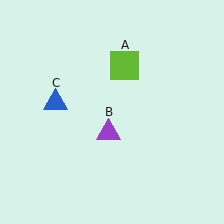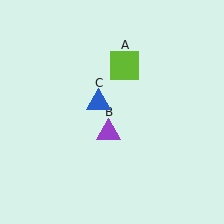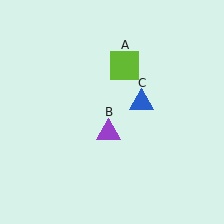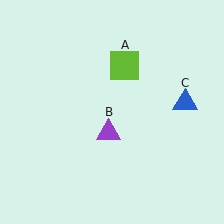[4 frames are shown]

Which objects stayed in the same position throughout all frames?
Lime square (object A) and purple triangle (object B) remained stationary.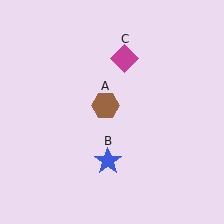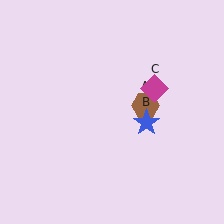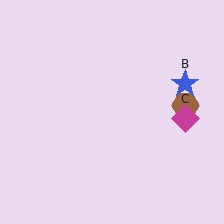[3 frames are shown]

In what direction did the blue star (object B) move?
The blue star (object B) moved up and to the right.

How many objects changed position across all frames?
3 objects changed position: brown hexagon (object A), blue star (object B), magenta diamond (object C).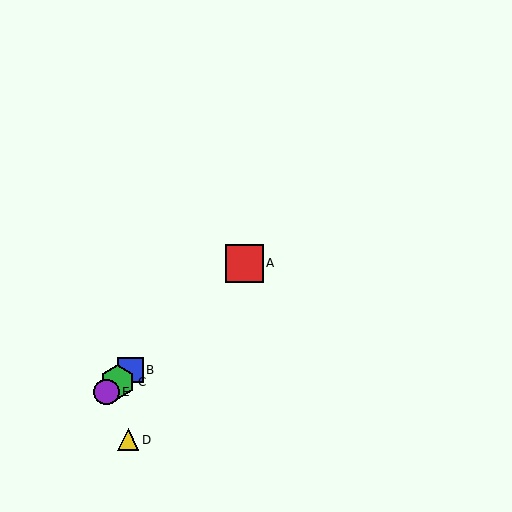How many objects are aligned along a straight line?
4 objects (A, B, C, E) are aligned along a straight line.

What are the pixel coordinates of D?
Object D is at (128, 440).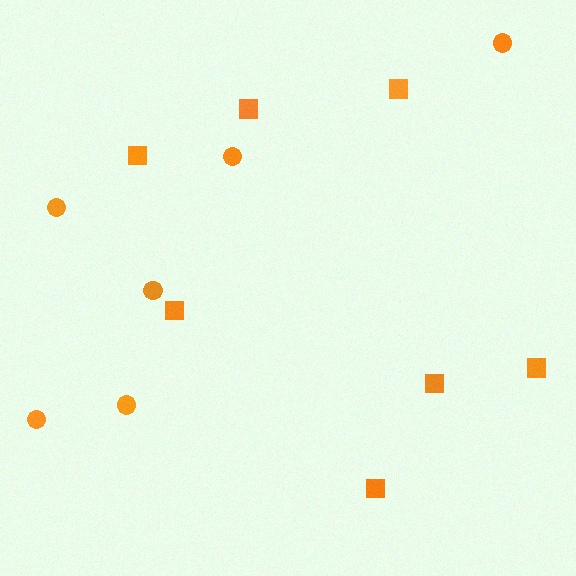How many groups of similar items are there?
There are 2 groups: one group of circles (6) and one group of squares (7).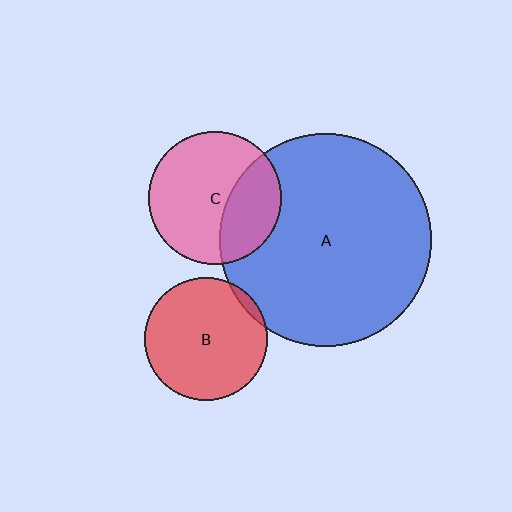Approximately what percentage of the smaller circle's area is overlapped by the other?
Approximately 5%.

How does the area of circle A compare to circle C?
Approximately 2.6 times.